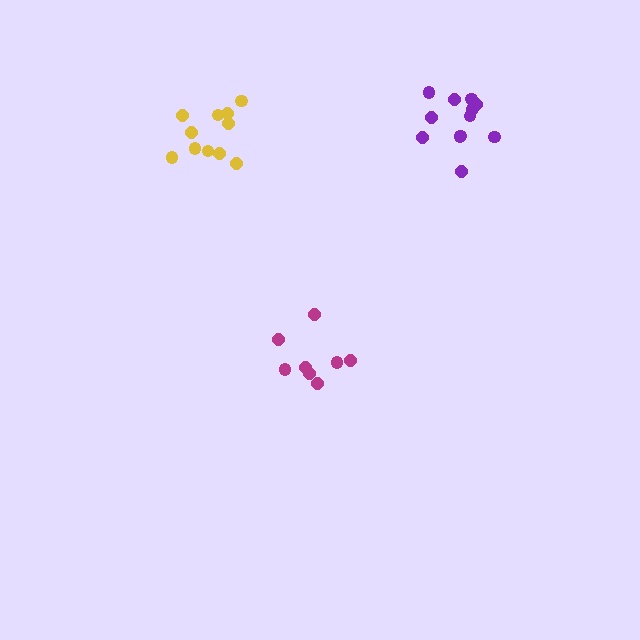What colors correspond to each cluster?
The clusters are colored: magenta, purple, yellow.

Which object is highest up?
The purple cluster is topmost.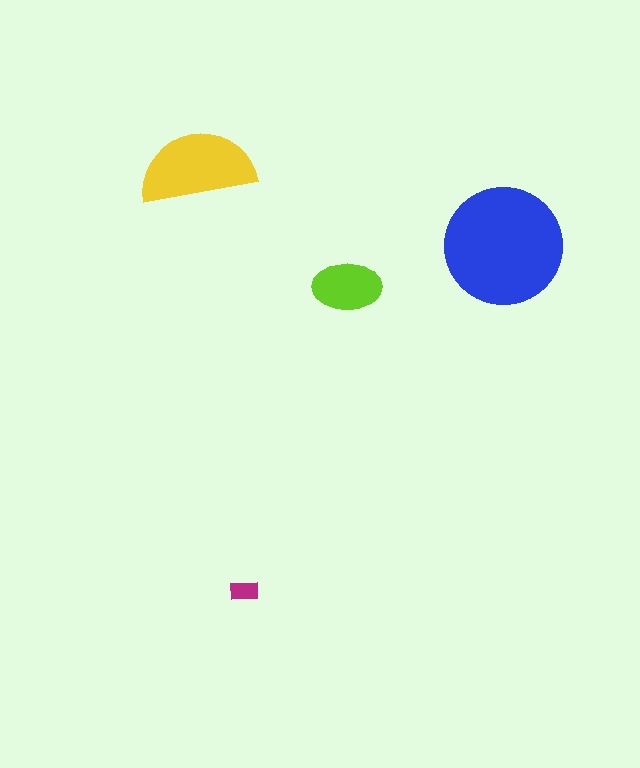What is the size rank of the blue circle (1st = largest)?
1st.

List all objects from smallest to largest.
The magenta rectangle, the lime ellipse, the yellow semicircle, the blue circle.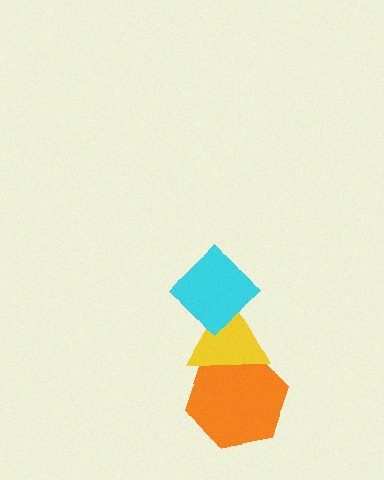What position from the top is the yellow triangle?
The yellow triangle is 2nd from the top.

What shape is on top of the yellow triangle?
The cyan diamond is on top of the yellow triangle.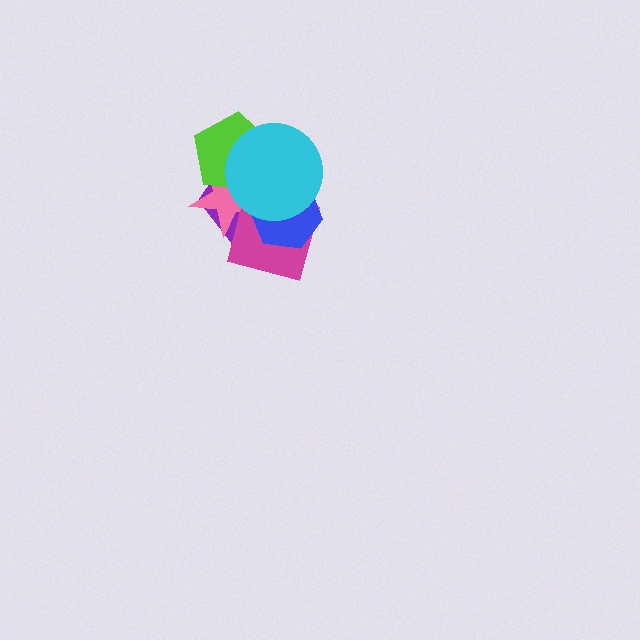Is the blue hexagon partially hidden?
Yes, it is partially covered by another shape.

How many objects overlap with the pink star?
5 objects overlap with the pink star.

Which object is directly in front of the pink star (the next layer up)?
The lime pentagon is directly in front of the pink star.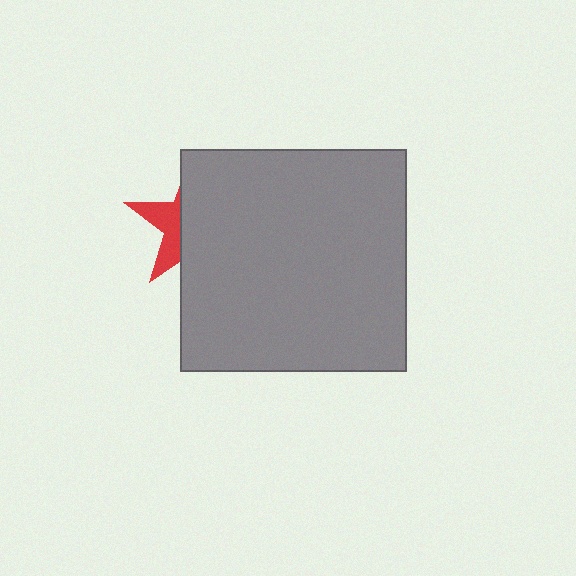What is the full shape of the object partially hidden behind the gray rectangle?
The partially hidden object is a red star.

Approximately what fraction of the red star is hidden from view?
Roughly 67% of the red star is hidden behind the gray rectangle.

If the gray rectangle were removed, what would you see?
You would see the complete red star.